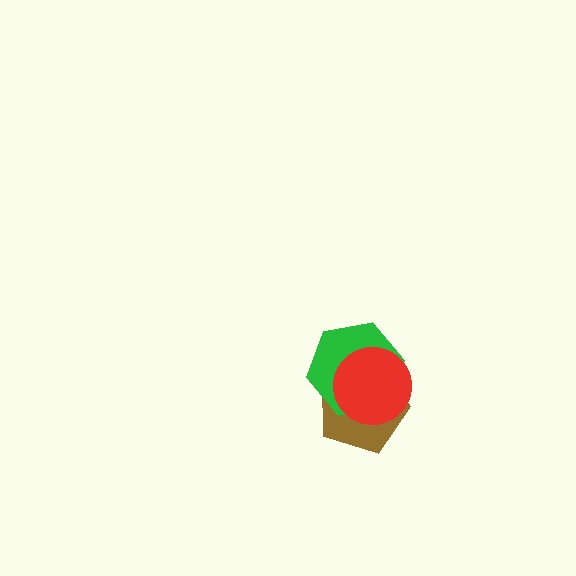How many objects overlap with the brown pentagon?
2 objects overlap with the brown pentagon.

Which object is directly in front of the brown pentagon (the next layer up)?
The green hexagon is directly in front of the brown pentagon.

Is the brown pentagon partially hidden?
Yes, it is partially covered by another shape.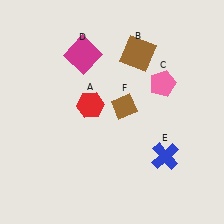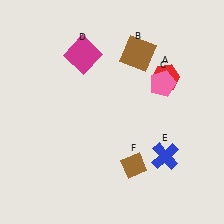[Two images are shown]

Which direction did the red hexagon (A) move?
The red hexagon (A) moved right.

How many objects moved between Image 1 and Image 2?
2 objects moved between the two images.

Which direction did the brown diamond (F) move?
The brown diamond (F) moved down.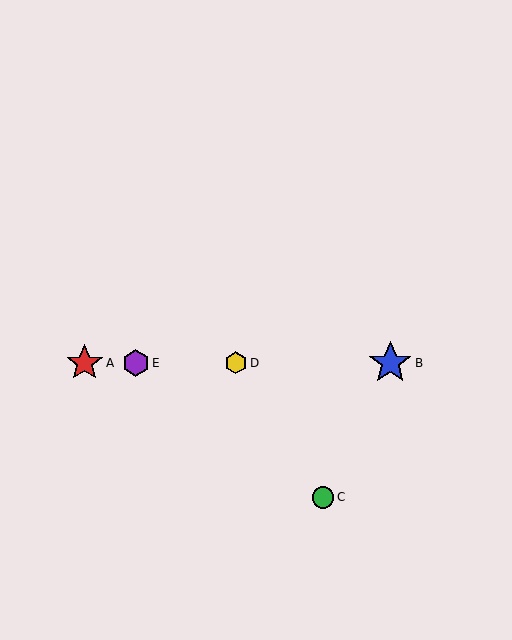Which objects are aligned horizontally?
Objects A, B, D, E are aligned horizontally.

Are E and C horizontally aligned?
No, E is at y≈363 and C is at y≈497.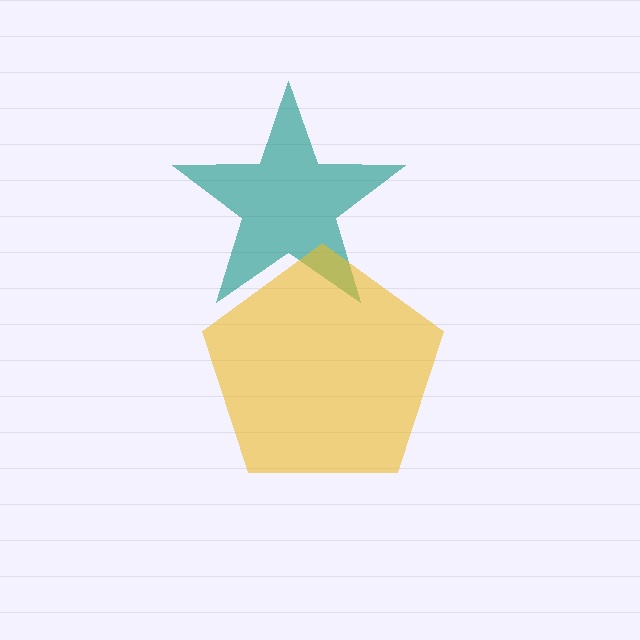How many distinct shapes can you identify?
There are 2 distinct shapes: a teal star, a yellow pentagon.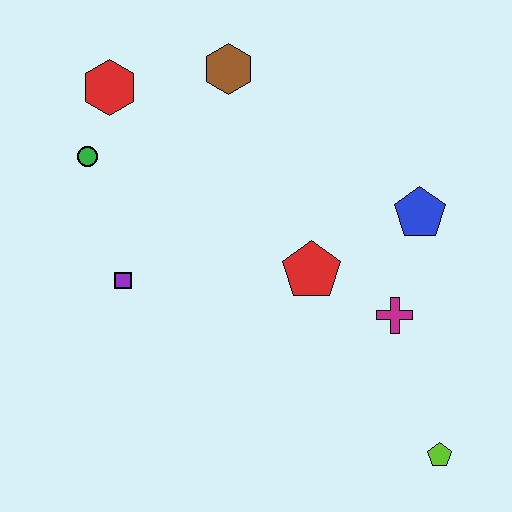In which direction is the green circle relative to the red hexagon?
The green circle is below the red hexagon.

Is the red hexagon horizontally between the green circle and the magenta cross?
Yes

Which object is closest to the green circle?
The red hexagon is closest to the green circle.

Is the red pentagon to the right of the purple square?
Yes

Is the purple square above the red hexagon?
No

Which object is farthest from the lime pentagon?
The red hexagon is farthest from the lime pentagon.